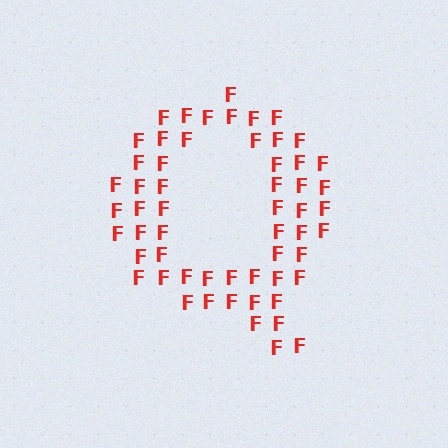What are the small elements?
The small elements are letter F's.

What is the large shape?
The large shape is the letter Q.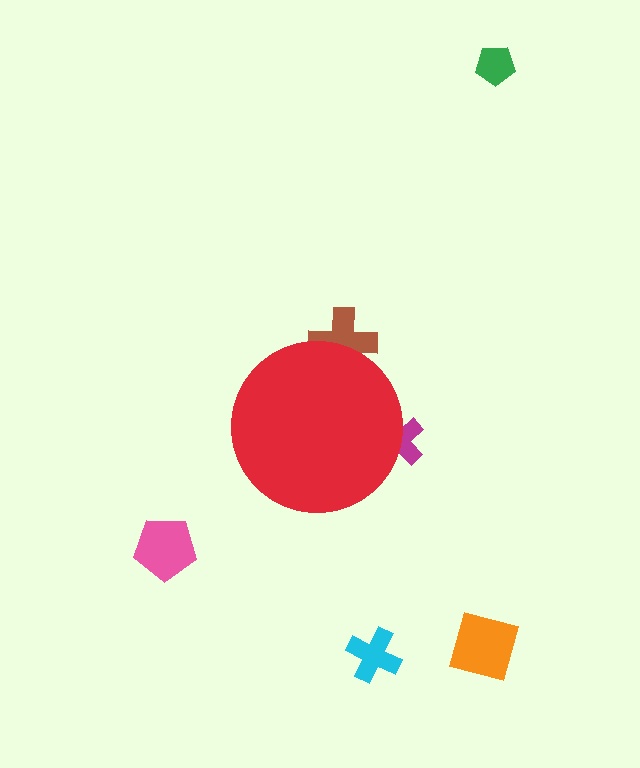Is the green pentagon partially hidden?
No, the green pentagon is fully visible.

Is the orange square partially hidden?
No, the orange square is fully visible.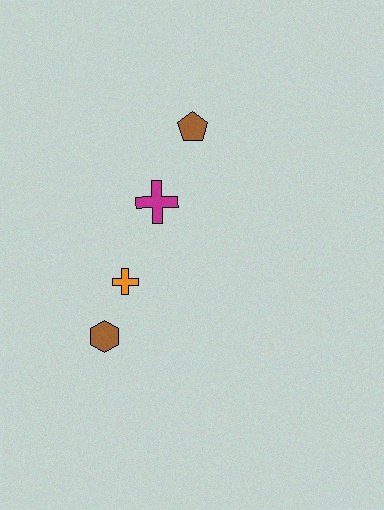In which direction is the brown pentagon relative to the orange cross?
The brown pentagon is above the orange cross.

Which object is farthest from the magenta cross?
The brown hexagon is farthest from the magenta cross.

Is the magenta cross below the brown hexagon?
No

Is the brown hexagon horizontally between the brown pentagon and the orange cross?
No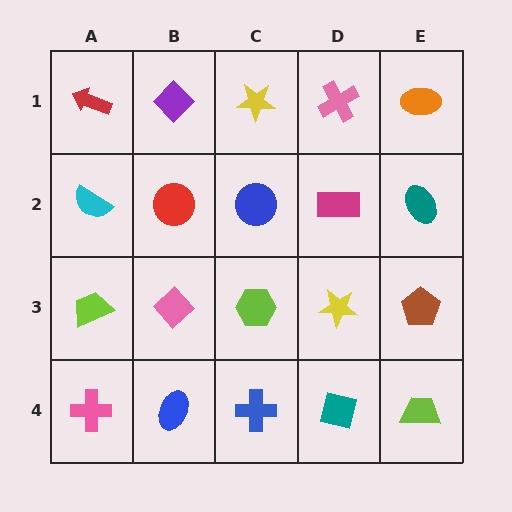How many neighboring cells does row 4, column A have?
2.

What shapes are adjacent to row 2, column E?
An orange ellipse (row 1, column E), a brown pentagon (row 3, column E), a magenta rectangle (row 2, column D).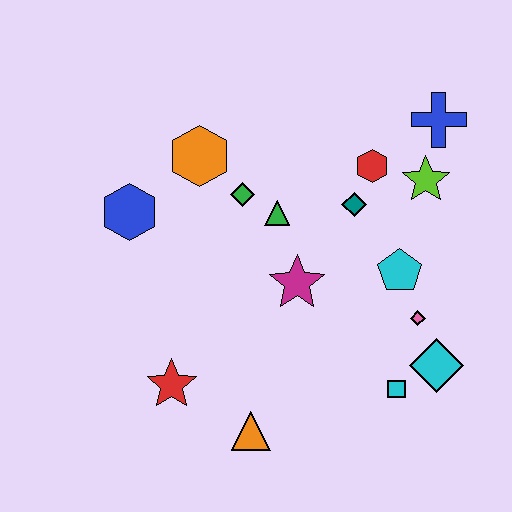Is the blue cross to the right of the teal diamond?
Yes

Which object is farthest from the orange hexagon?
The cyan diamond is farthest from the orange hexagon.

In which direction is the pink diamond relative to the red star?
The pink diamond is to the right of the red star.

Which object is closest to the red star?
The orange triangle is closest to the red star.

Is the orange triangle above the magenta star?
No